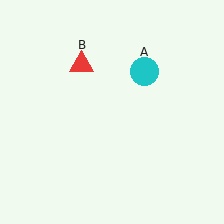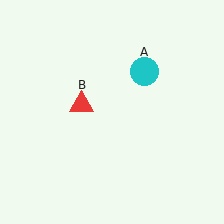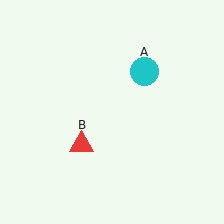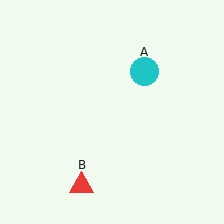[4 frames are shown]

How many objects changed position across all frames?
1 object changed position: red triangle (object B).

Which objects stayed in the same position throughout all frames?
Cyan circle (object A) remained stationary.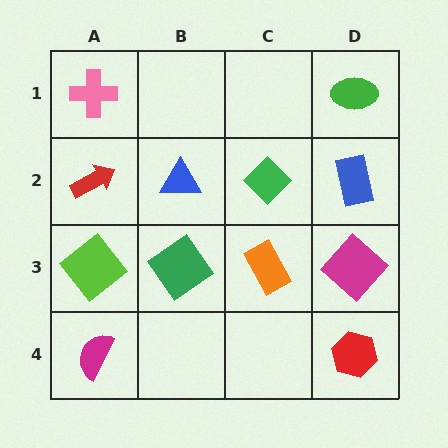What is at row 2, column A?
A red arrow.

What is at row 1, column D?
A green ellipse.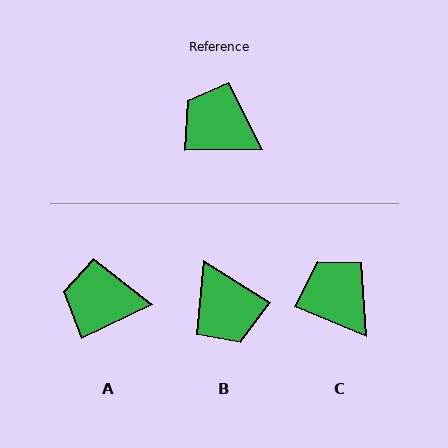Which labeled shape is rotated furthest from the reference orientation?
B, about 147 degrees away.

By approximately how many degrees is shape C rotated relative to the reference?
Approximately 23 degrees clockwise.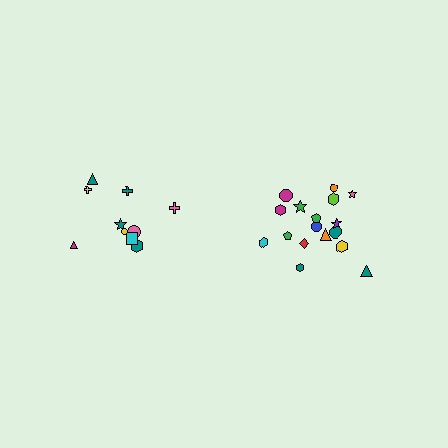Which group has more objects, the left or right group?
The right group.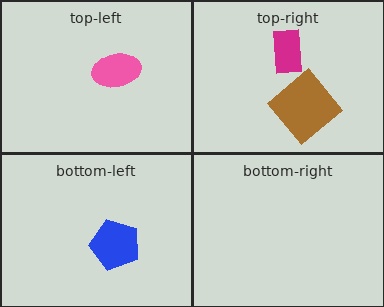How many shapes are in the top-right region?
2.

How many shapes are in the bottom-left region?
1.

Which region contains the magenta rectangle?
The top-right region.